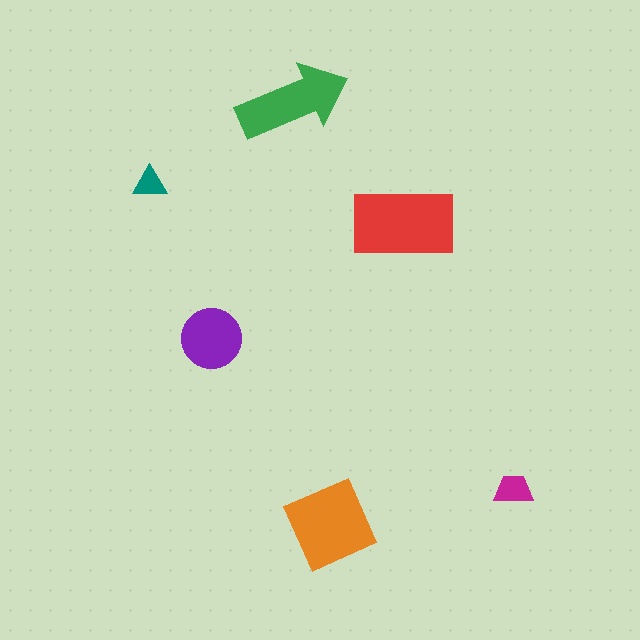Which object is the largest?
The red rectangle.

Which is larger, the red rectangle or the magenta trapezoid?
The red rectangle.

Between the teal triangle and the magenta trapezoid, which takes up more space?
The magenta trapezoid.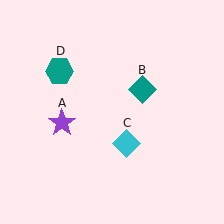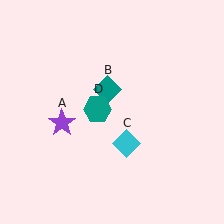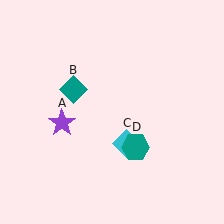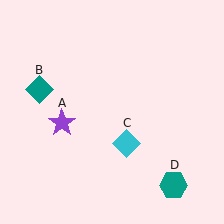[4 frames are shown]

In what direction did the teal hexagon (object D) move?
The teal hexagon (object D) moved down and to the right.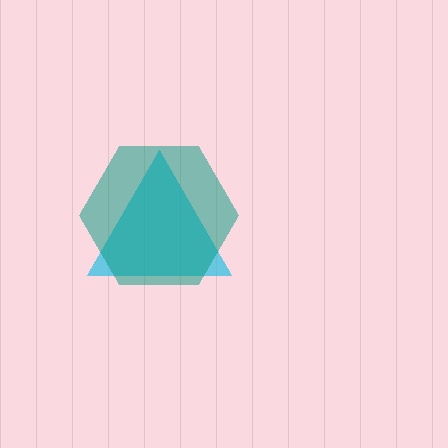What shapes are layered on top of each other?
The layered shapes are: a cyan triangle, a teal hexagon.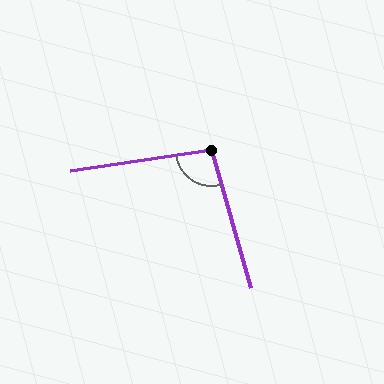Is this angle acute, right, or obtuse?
It is obtuse.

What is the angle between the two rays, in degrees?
Approximately 98 degrees.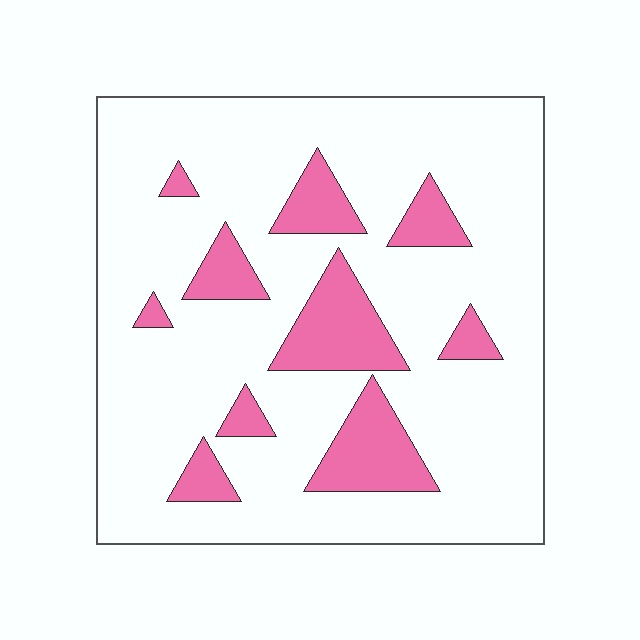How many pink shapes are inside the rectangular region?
10.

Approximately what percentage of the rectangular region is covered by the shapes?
Approximately 20%.